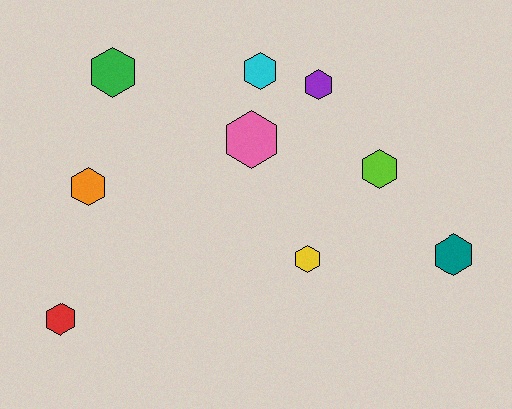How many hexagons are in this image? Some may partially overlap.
There are 9 hexagons.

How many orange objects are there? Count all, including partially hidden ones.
There is 1 orange object.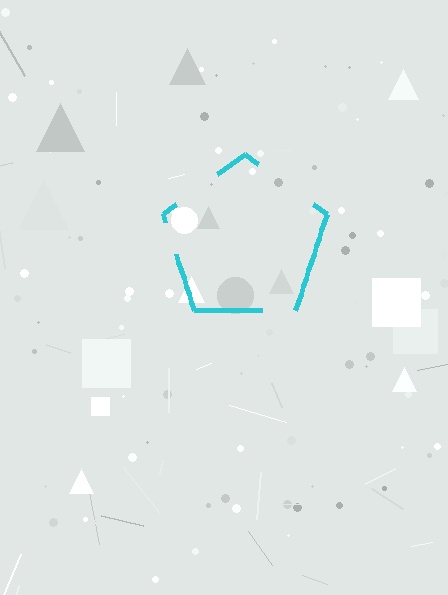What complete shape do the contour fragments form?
The contour fragments form a pentagon.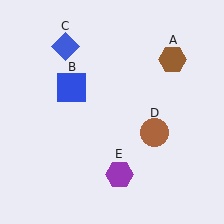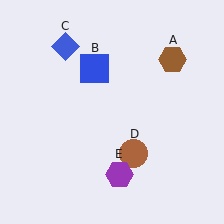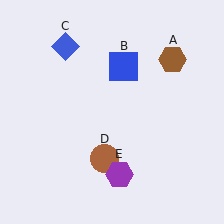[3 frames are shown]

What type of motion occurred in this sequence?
The blue square (object B), brown circle (object D) rotated clockwise around the center of the scene.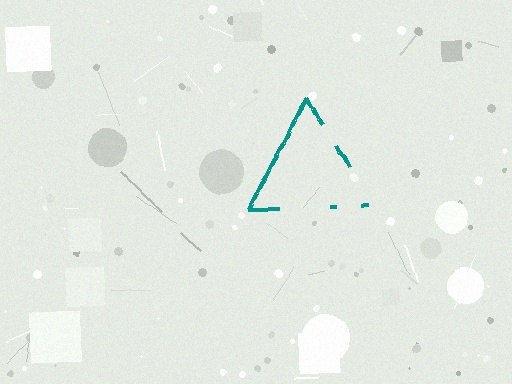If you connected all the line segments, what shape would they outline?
They would outline a triangle.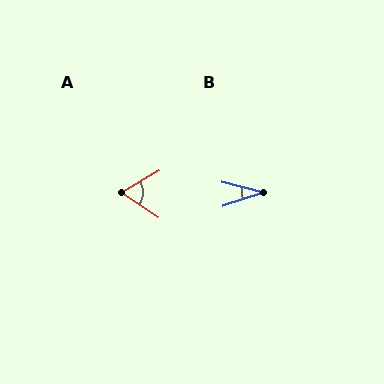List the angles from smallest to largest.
B (33°), A (64°).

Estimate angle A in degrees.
Approximately 64 degrees.